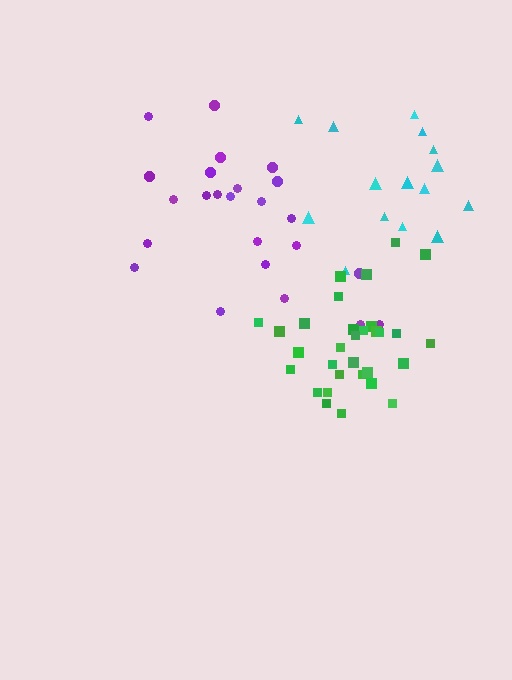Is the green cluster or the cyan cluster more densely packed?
Green.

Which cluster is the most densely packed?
Green.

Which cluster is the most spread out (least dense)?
Cyan.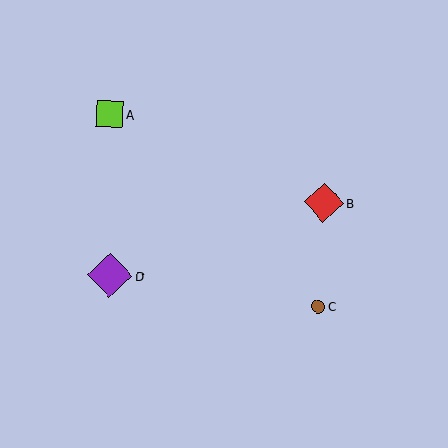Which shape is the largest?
The purple diamond (labeled D) is the largest.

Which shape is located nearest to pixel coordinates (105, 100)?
The lime square (labeled A) at (110, 114) is nearest to that location.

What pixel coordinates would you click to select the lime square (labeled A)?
Click at (110, 114) to select the lime square A.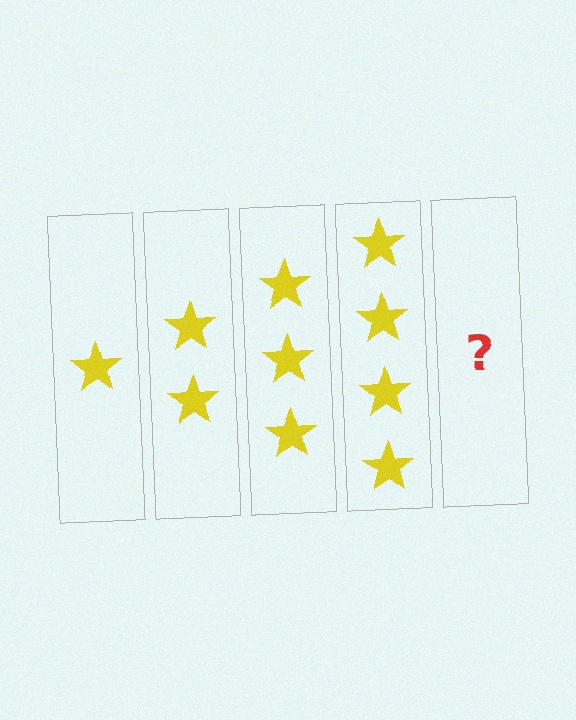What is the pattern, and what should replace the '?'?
The pattern is that each step adds one more star. The '?' should be 5 stars.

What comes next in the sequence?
The next element should be 5 stars.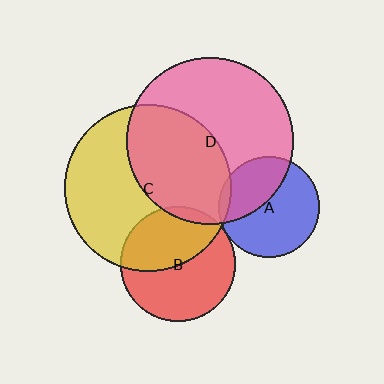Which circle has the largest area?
Circle C (yellow).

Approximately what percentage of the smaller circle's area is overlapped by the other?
Approximately 45%.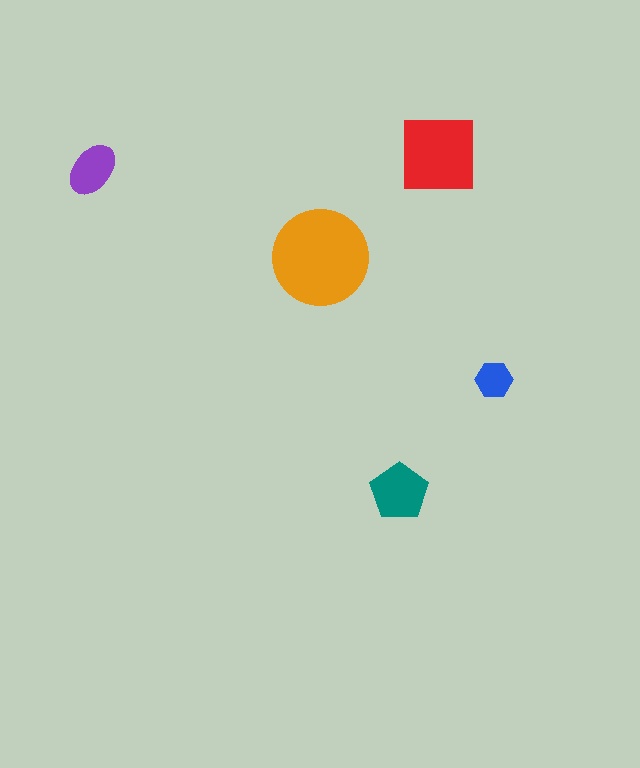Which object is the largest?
The orange circle.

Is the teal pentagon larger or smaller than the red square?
Smaller.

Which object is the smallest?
The blue hexagon.